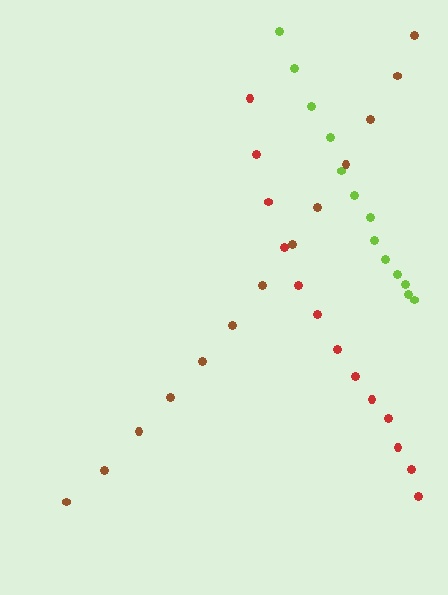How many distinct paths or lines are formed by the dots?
There are 3 distinct paths.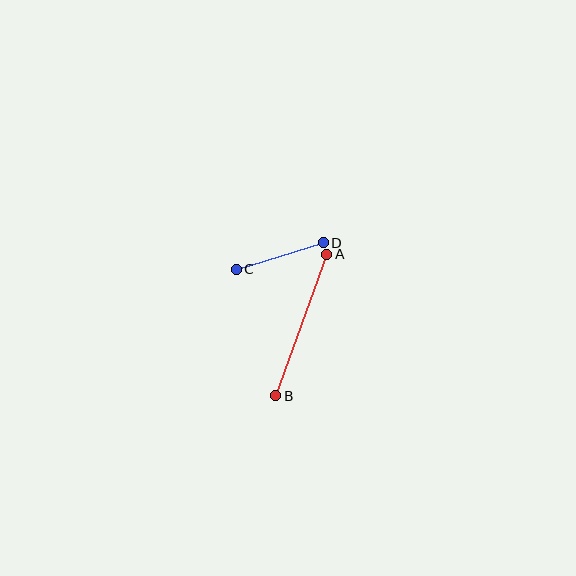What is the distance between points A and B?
The distance is approximately 150 pixels.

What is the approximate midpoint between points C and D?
The midpoint is at approximately (280, 256) pixels.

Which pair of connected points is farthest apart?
Points A and B are farthest apart.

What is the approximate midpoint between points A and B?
The midpoint is at approximately (301, 325) pixels.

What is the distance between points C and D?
The distance is approximately 91 pixels.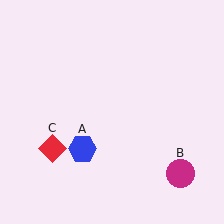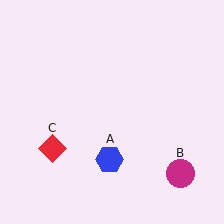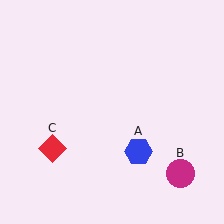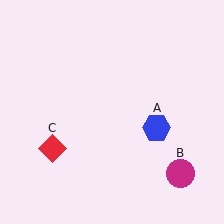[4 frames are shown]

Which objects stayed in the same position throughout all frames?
Magenta circle (object B) and red diamond (object C) remained stationary.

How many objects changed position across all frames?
1 object changed position: blue hexagon (object A).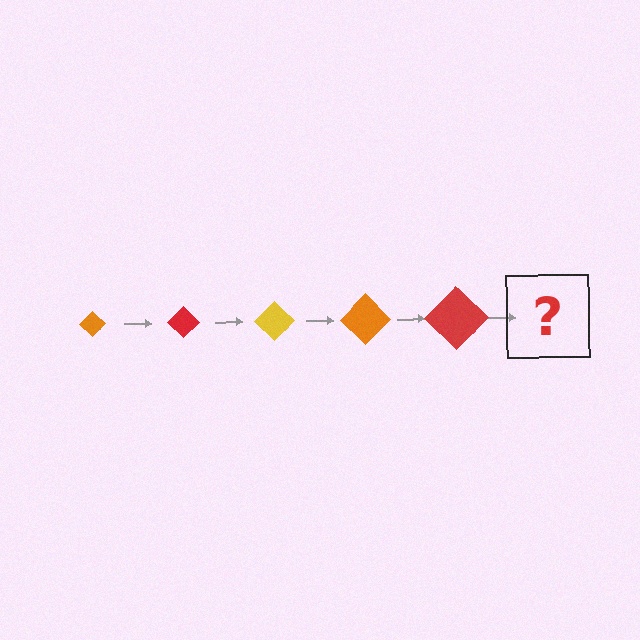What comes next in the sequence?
The next element should be a yellow diamond, larger than the previous one.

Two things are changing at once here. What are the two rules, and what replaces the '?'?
The two rules are that the diamond grows larger each step and the color cycles through orange, red, and yellow. The '?' should be a yellow diamond, larger than the previous one.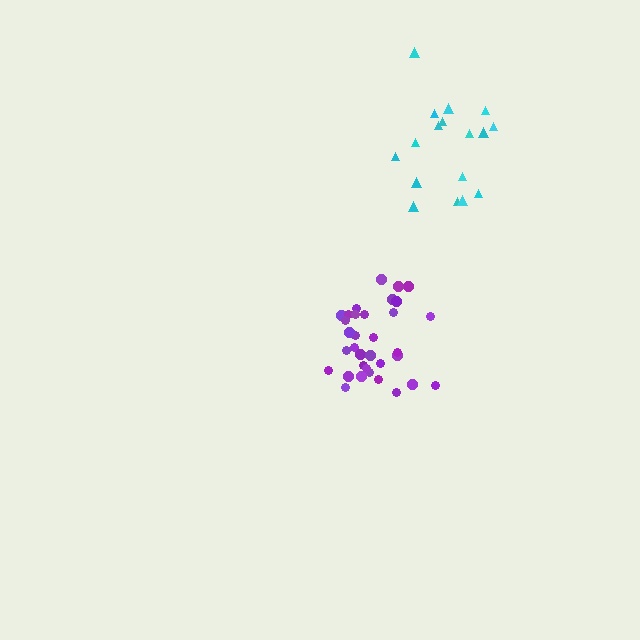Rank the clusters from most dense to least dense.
purple, cyan.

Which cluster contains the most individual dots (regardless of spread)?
Purple (34).